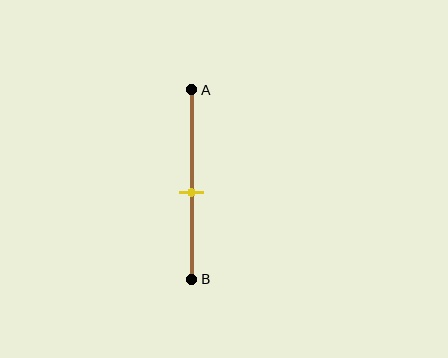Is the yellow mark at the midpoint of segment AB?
No, the mark is at about 55% from A, not at the 50% midpoint.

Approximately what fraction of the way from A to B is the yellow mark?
The yellow mark is approximately 55% of the way from A to B.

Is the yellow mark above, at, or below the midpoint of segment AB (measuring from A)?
The yellow mark is below the midpoint of segment AB.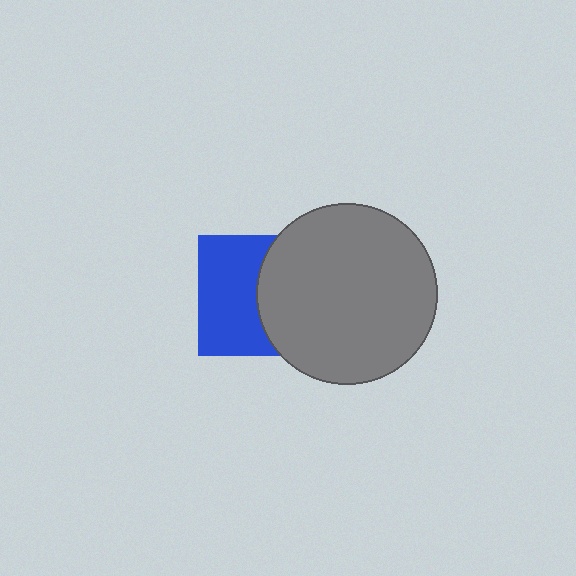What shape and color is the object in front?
The object in front is a gray circle.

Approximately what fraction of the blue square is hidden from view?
Roughly 46% of the blue square is hidden behind the gray circle.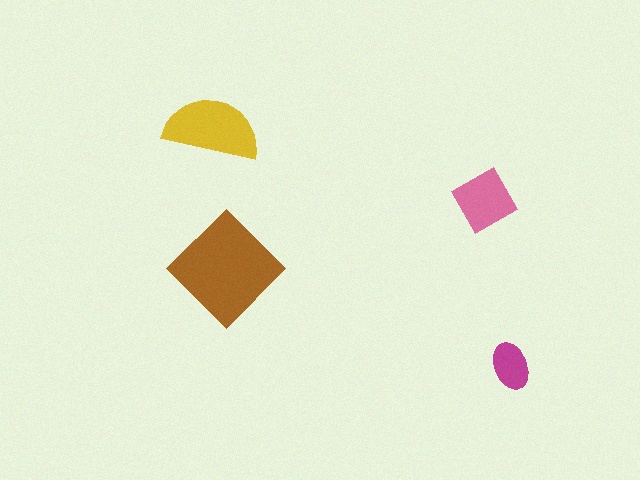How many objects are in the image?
There are 4 objects in the image.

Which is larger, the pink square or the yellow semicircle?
The yellow semicircle.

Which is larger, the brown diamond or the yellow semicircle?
The brown diamond.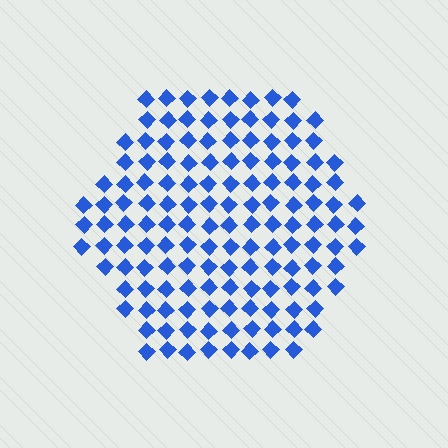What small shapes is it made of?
It is made of small diamonds.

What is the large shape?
The large shape is a hexagon.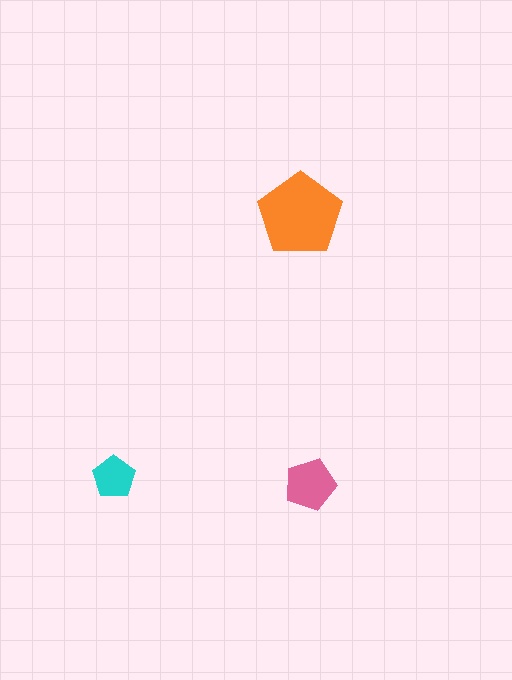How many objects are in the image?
There are 3 objects in the image.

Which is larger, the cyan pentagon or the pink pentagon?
The pink one.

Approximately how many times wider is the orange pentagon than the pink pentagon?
About 1.5 times wider.